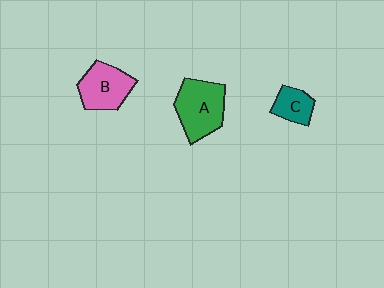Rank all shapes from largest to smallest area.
From largest to smallest: A (green), B (pink), C (teal).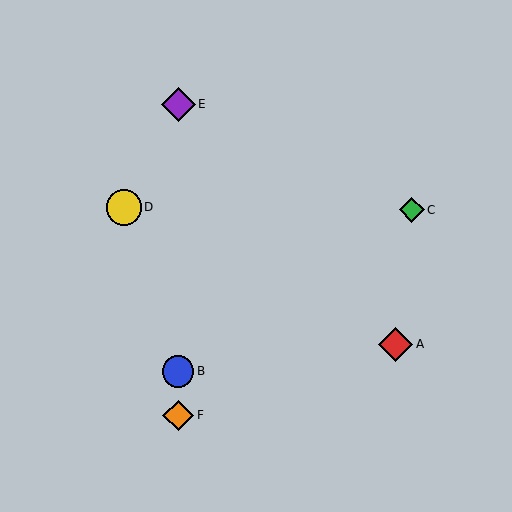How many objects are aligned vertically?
3 objects (B, E, F) are aligned vertically.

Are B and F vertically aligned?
Yes, both are at x≈178.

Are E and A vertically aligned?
No, E is at x≈178 and A is at x≈396.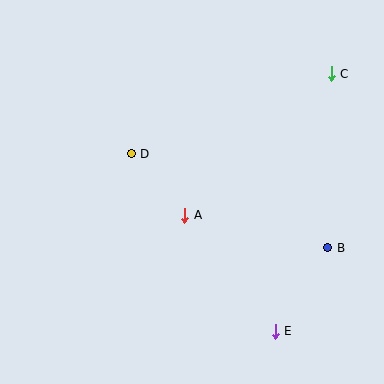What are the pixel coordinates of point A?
Point A is at (185, 215).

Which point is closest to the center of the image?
Point A at (185, 215) is closest to the center.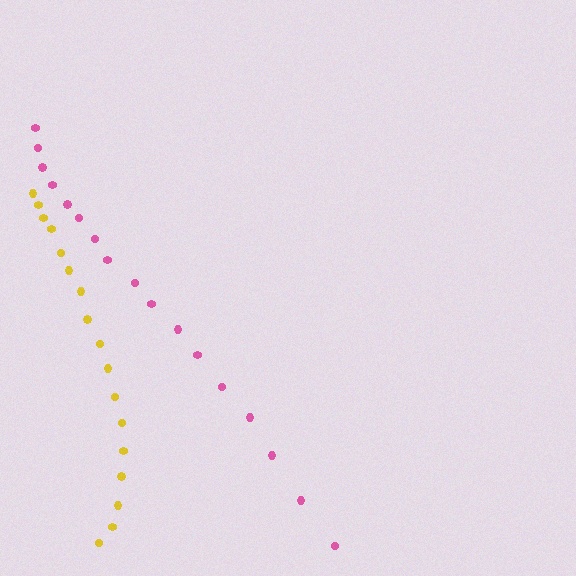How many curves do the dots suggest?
There are 2 distinct paths.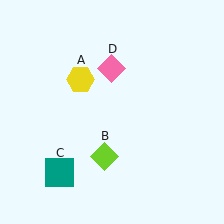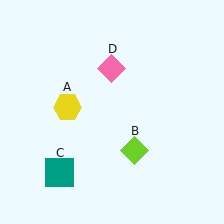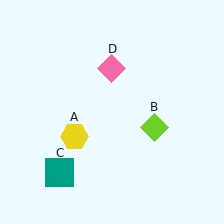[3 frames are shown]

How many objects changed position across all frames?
2 objects changed position: yellow hexagon (object A), lime diamond (object B).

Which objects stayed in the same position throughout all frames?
Teal square (object C) and pink diamond (object D) remained stationary.